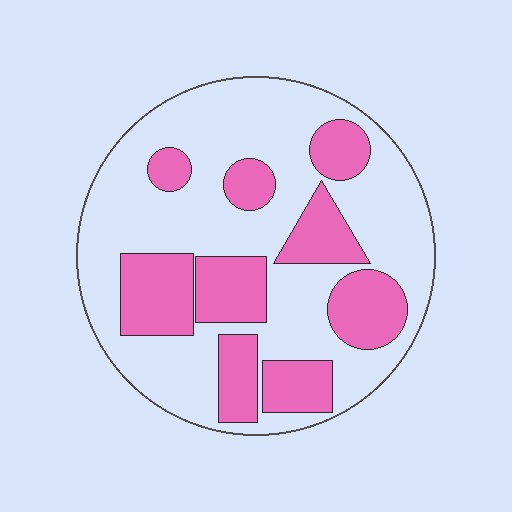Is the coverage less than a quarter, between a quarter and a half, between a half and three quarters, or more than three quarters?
Between a quarter and a half.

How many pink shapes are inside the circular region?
9.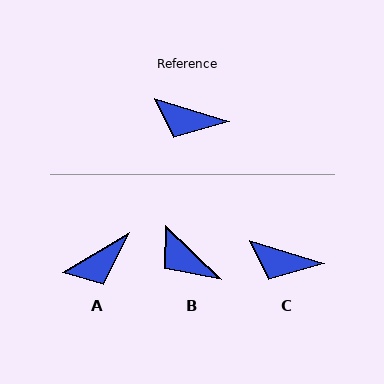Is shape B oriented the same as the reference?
No, it is off by about 27 degrees.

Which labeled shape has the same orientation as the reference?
C.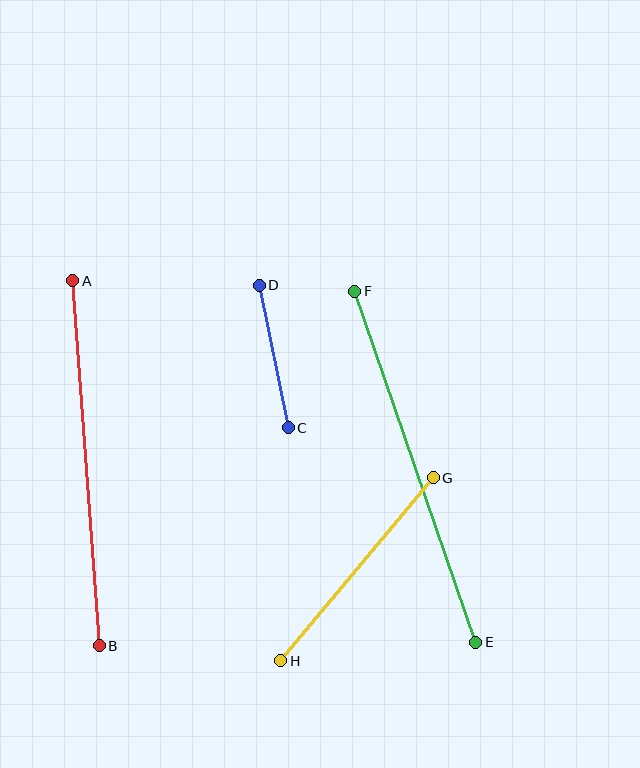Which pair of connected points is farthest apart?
Points E and F are farthest apart.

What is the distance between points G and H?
The distance is approximately 238 pixels.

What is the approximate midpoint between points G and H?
The midpoint is at approximately (357, 569) pixels.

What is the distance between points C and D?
The distance is approximately 145 pixels.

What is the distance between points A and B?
The distance is approximately 366 pixels.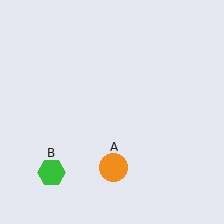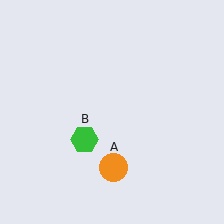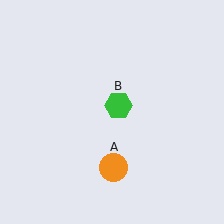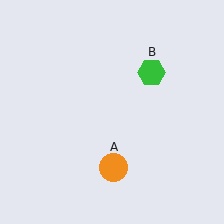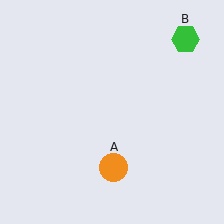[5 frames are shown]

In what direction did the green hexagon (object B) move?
The green hexagon (object B) moved up and to the right.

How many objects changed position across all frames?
1 object changed position: green hexagon (object B).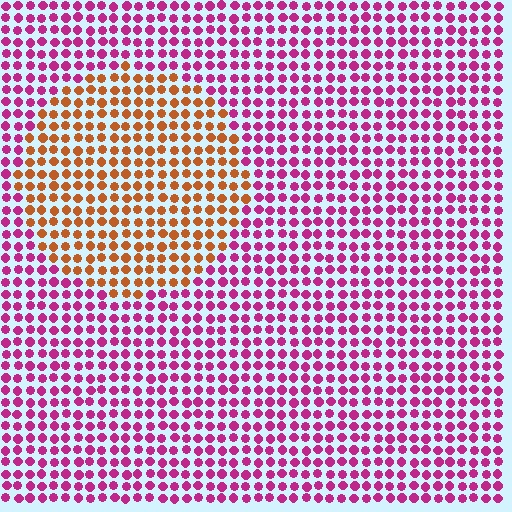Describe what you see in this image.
The image is filled with small magenta elements in a uniform arrangement. A circle-shaped region is visible where the elements are tinted to a slightly different hue, forming a subtle color boundary.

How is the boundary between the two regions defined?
The boundary is defined purely by a slight shift in hue (about 61 degrees). Spacing, size, and orientation are identical on both sides.